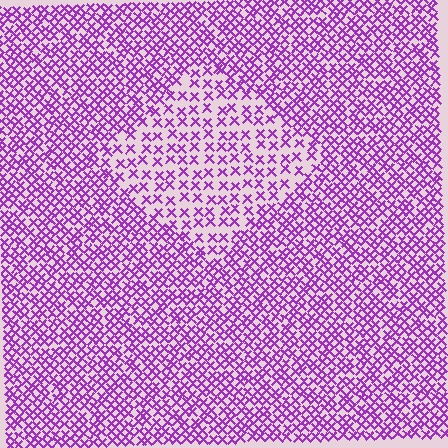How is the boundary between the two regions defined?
The boundary is defined by a change in element density (approximately 1.9x ratio). All elements are the same color, size, and shape.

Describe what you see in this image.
The image contains small purple elements arranged at two different densities. A diamond-shaped region is visible where the elements are less densely packed than the surrounding area.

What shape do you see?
I see a diamond.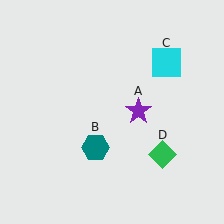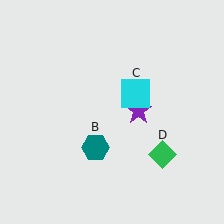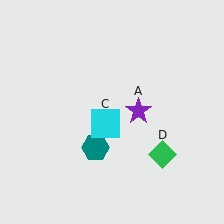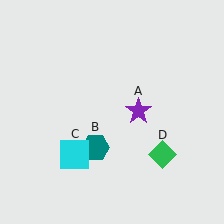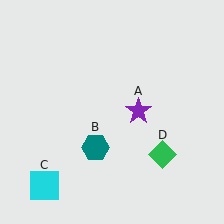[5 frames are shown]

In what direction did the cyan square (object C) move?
The cyan square (object C) moved down and to the left.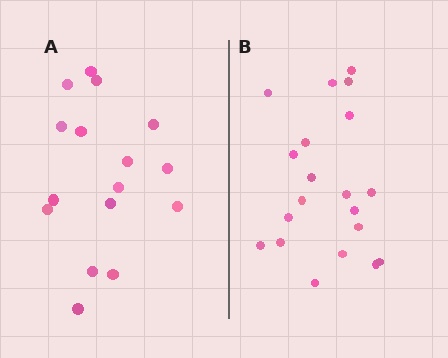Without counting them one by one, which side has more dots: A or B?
Region B (the right region) has more dots.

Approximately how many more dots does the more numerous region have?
Region B has about 4 more dots than region A.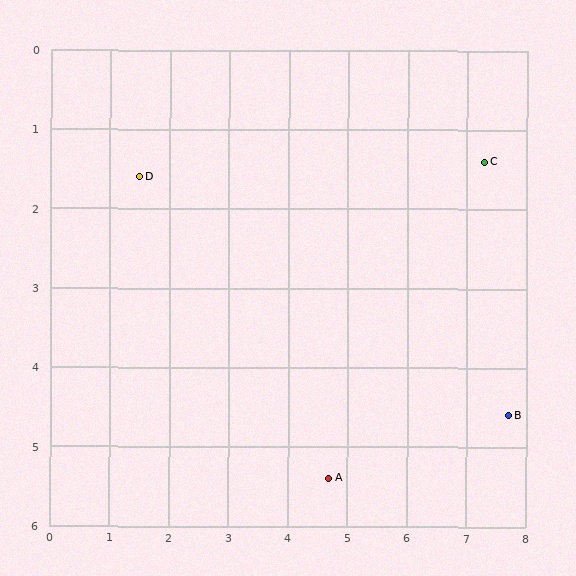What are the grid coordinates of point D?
Point D is at approximately (1.5, 1.6).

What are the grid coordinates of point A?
Point A is at approximately (4.7, 5.4).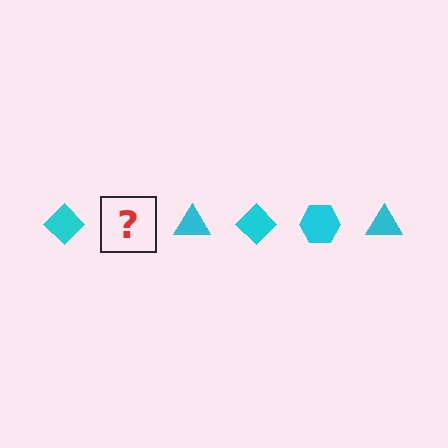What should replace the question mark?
The question mark should be replaced with a cyan hexagon.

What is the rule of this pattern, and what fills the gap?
The rule is that the pattern cycles through diamond, hexagon, triangle shapes in cyan. The gap should be filled with a cyan hexagon.